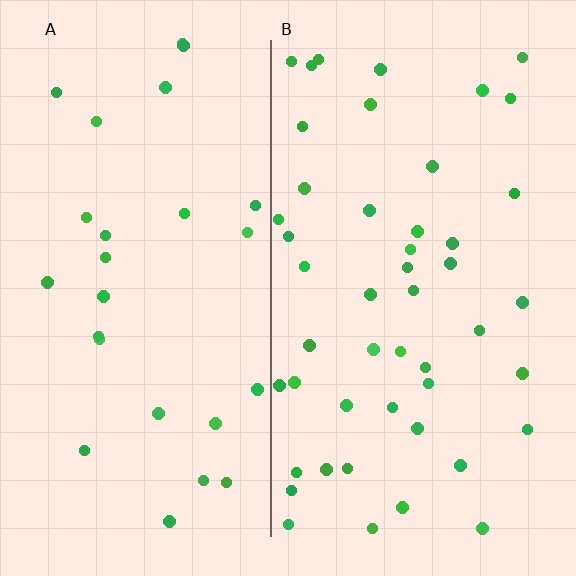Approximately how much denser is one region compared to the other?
Approximately 1.8× — region B over region A.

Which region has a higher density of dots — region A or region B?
B (the right).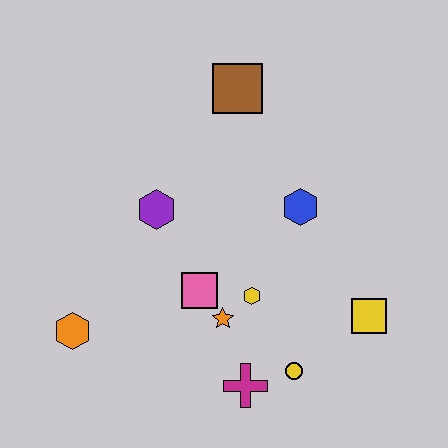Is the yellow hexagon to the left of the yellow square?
Yes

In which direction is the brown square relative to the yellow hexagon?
The brown square is above the yellow hexagon.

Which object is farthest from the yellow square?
The orange hexagon is farthest from the yellow square.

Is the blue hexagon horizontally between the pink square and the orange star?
No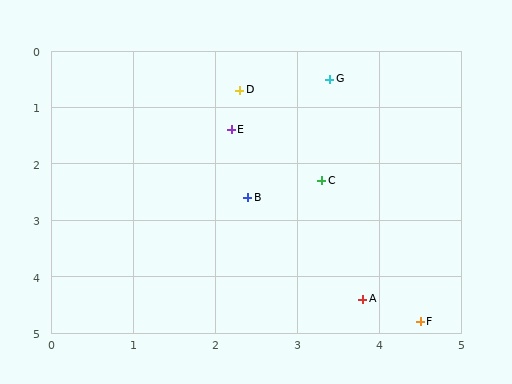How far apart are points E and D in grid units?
Points E and D are about 0.7 grid units apart.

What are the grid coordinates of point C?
Point C is at approximately (3.3, 2.3).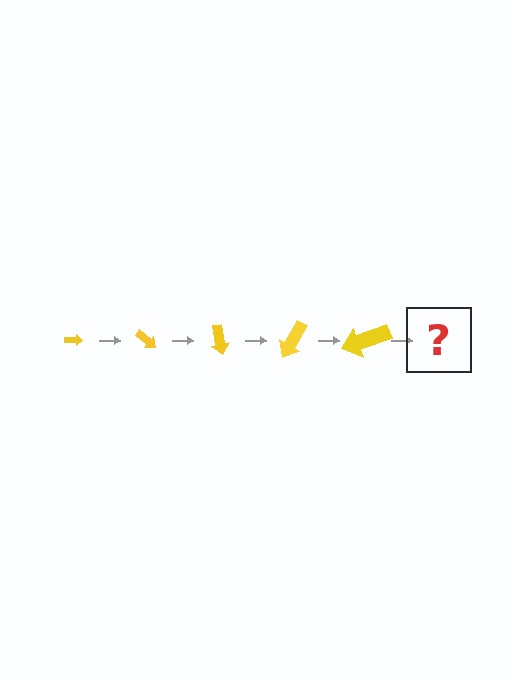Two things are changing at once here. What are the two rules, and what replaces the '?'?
The two rules are that the arrow grows larger each step and it rotates 40 degrees each step. The '?' should be an arrow, larger than the previous one and rotated 200 degrees from the start.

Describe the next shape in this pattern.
It should be an arrow, larger than the previous one and rotated 200 degrees from the start.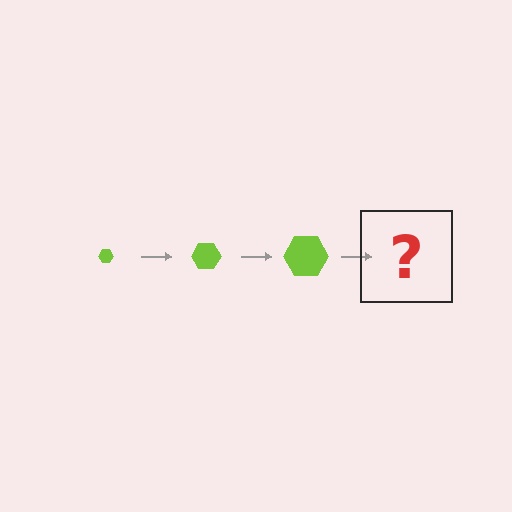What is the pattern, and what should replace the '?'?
The pattern is that the hexagon gets progressively larger each step. The '?' should be a lime hexagon, larger than the previous one.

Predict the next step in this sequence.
The next step is a lime hexagon, larger than the previous one.